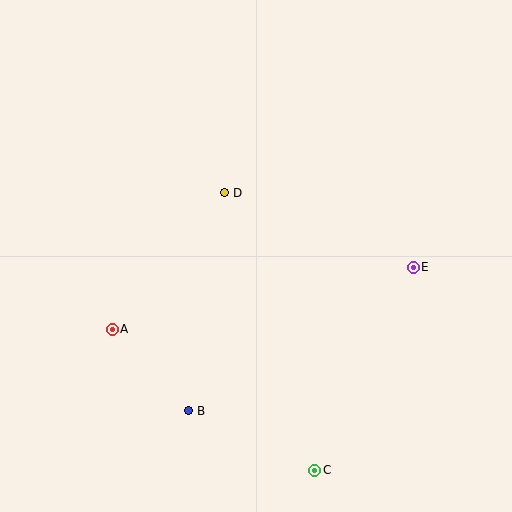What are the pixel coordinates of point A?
Point A is at (112, 329).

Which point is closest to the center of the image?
Point D at (225, 193) is closest to the center.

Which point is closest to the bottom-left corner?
Point B is closest to the bottom-left corner.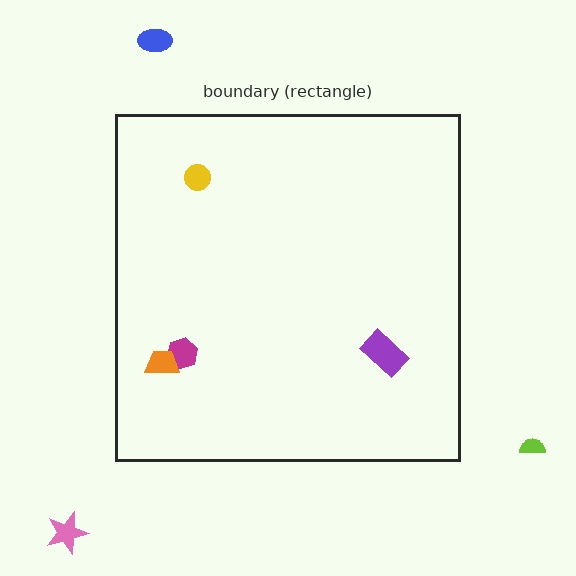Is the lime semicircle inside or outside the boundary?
Outside.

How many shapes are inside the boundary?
4 inside, 3 outside.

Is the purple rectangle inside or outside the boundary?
Inside.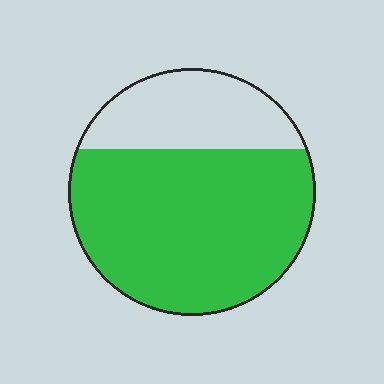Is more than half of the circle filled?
Yes.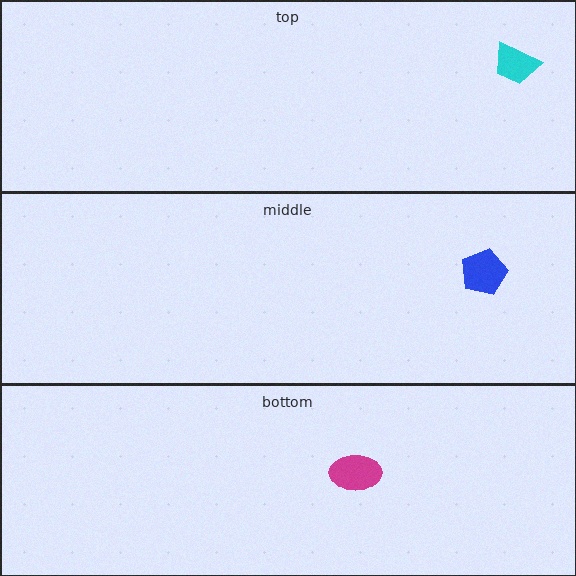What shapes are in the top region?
The cyan trapezoid.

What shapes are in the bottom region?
The magenta ellipse.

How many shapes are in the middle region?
1.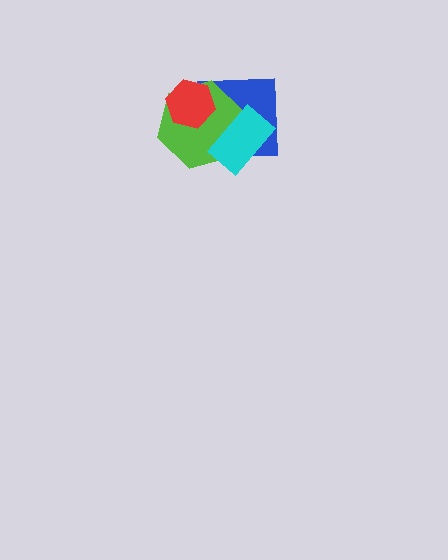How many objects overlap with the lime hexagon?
3 objects overlap with the lime hexagon.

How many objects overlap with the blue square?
3 objects overlap with the blue square.